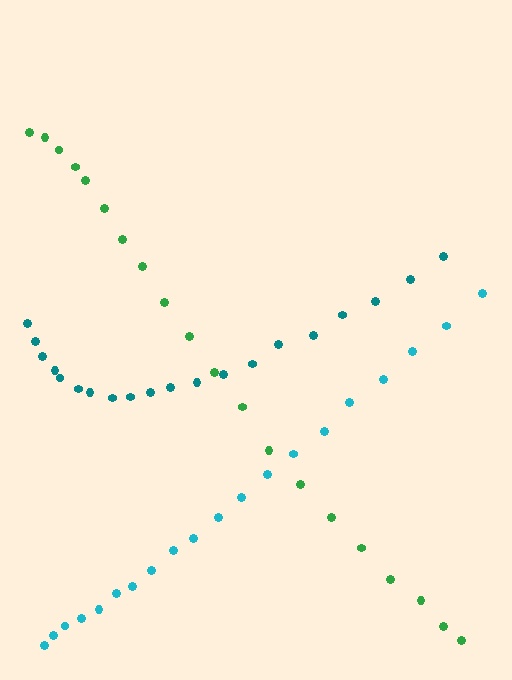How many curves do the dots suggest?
There are 3 distinct paths.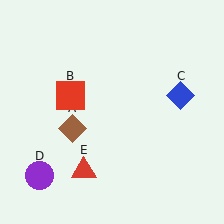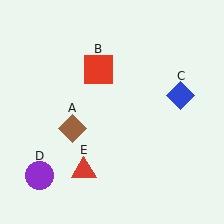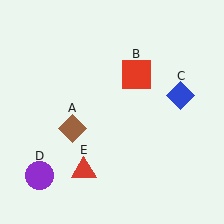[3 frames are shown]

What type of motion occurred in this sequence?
The red square (object B) rotated clockwise around the center of the scene.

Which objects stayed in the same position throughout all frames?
Brown diamond (object A) and blue diamond (object C) and purple circle (object D) and red triangle (object E) remained stationary.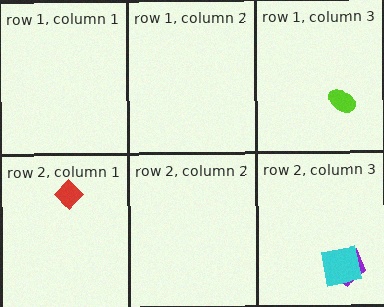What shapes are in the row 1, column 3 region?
The lime ellipse.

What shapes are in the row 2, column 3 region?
The purple pentagon, the cyan square.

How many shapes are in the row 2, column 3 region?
2.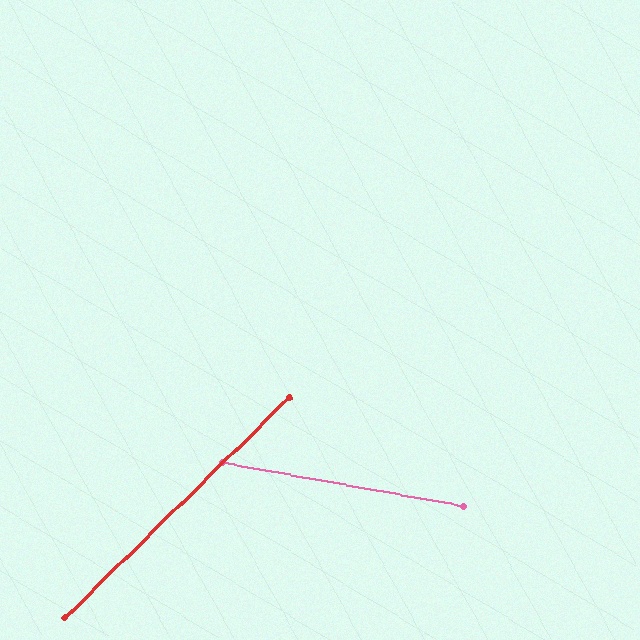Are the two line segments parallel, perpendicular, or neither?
Neither parallel nor perpendicular — they differ by about 55°.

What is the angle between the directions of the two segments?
Approximately 55 degrees.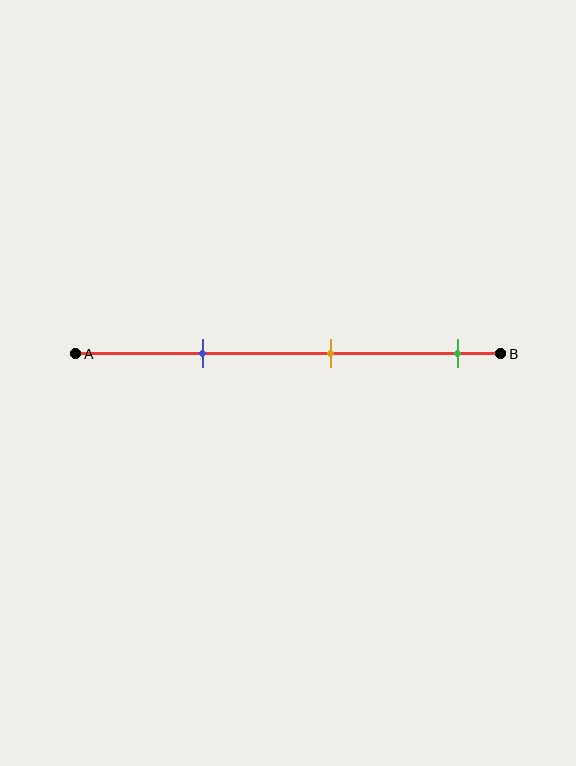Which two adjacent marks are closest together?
The blue and orange marks are the closest adjacent pair.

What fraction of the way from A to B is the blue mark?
The blue mark is approximately 30% (0.3) of the way from A to B.